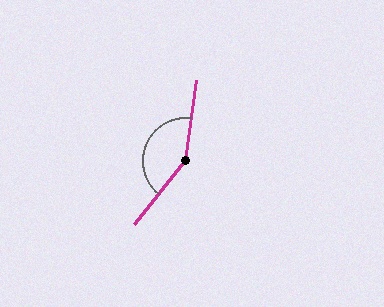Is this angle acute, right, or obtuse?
It is obtuse.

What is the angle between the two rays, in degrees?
Approximately 148 degrees.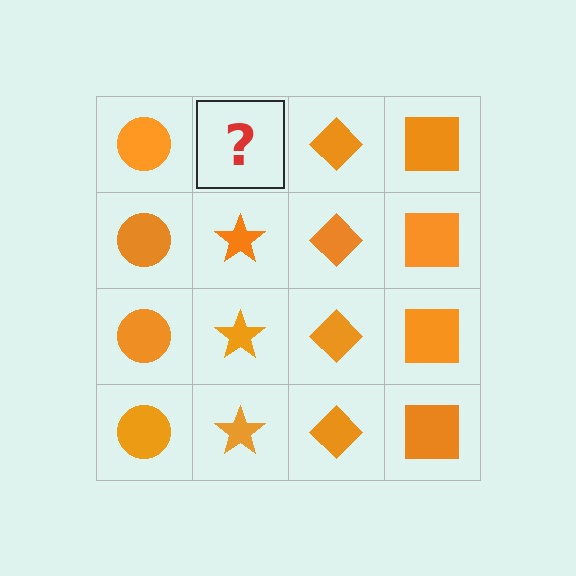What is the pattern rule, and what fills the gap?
The rule is that each column has a consistent shape. The gap should be filled with an orange star.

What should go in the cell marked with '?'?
The missing cell should contain an orange star.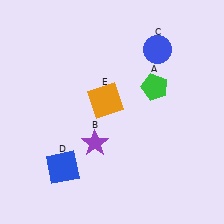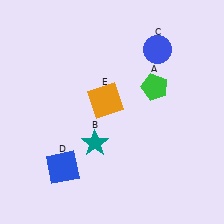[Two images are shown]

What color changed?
The star (B) changed from purple in Image 1 to teal in Image 2.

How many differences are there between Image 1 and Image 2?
There is 1 difference between the two images.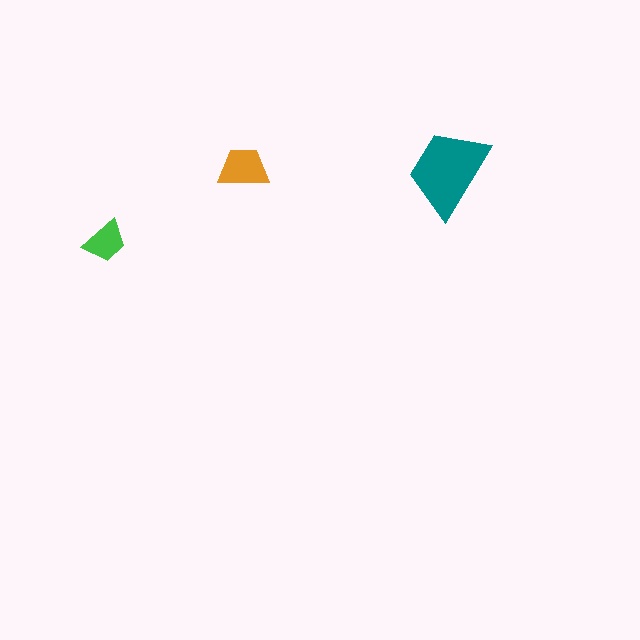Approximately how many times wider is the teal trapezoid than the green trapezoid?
About 2 times wider.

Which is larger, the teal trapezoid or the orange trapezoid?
The teal one.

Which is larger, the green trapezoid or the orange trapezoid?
The orange one.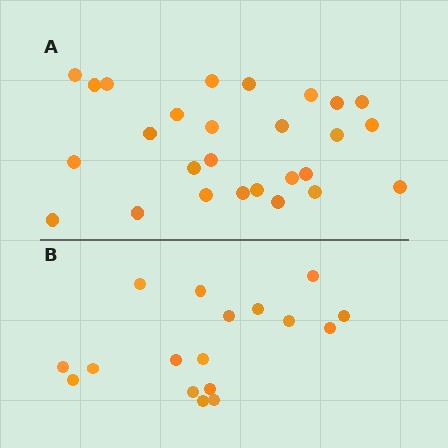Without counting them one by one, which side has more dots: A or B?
Region A (the top region) has more dots.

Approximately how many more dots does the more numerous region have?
Region A has roughly 10 or so more dots than region B.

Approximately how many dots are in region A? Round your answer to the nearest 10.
About 30 dots. (The exact count is 27, which rounds to 30.)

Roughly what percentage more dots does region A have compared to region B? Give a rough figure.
About 60% more.